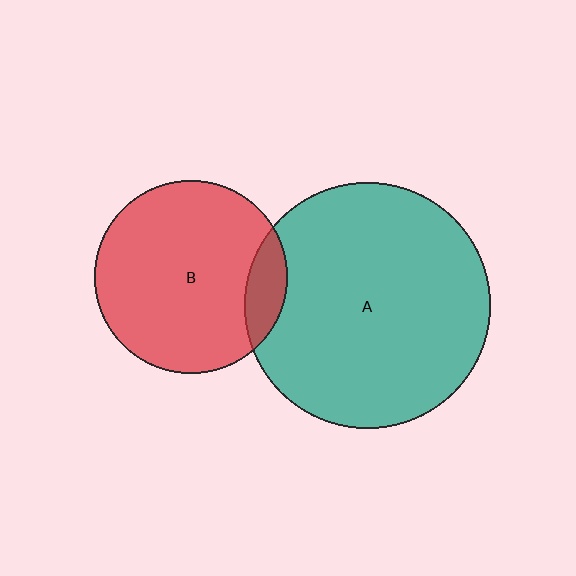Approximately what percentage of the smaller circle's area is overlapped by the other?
Approximately 10%.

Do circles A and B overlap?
Yes.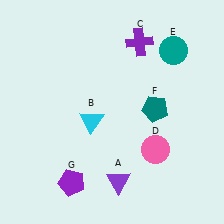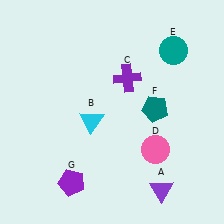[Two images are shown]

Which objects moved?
The objects that moved are: the purple triangle (A), the purple cross (C).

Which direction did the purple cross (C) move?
The purple cross (C) moved down.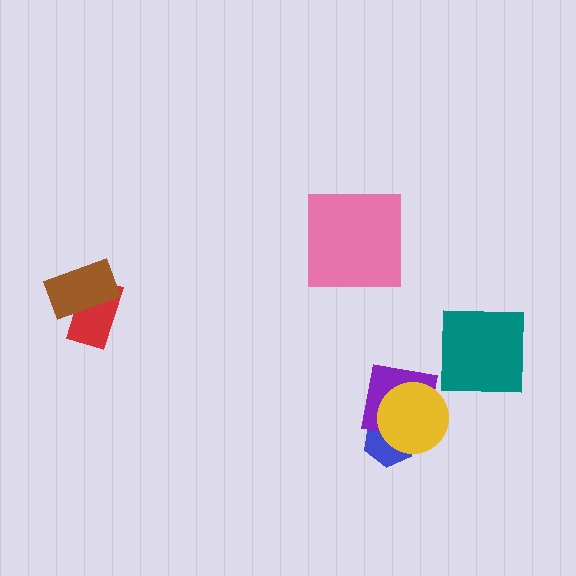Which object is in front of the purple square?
The yellow circle is in front of the purple square.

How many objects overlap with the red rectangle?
1 object overlaps with the red rectangle.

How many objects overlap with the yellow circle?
2 objects overlap with the yellow circle.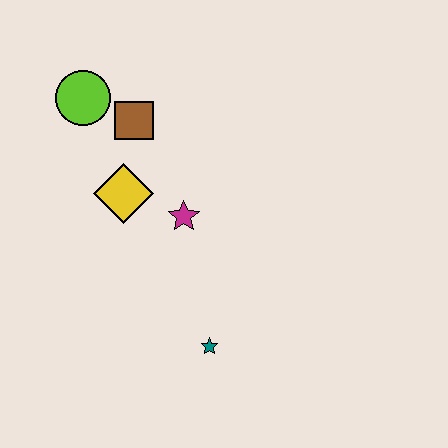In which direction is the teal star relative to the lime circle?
The teal star is below the lime circle.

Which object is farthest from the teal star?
The lime circle is farthest from the teal star.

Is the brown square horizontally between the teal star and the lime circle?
Yes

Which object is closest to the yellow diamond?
The magenta star is closest to the yellow diamond.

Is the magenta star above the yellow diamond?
No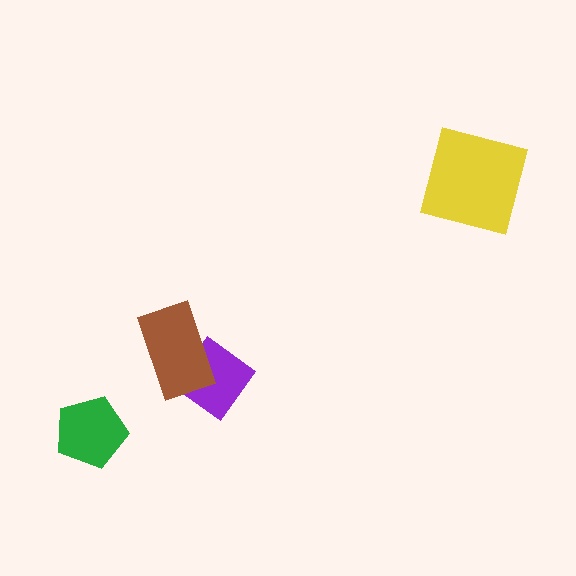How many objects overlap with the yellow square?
0 objects overlap with the yellow square.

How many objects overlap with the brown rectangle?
1 object overlaps with the brown rectangle.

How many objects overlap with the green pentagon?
0 objects overlap with the green pentagon.